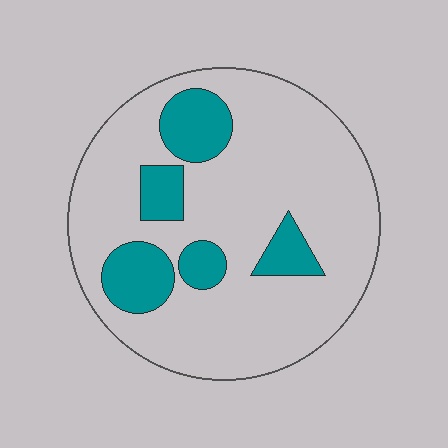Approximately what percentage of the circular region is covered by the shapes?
Approximately 20%.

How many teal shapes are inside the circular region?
5.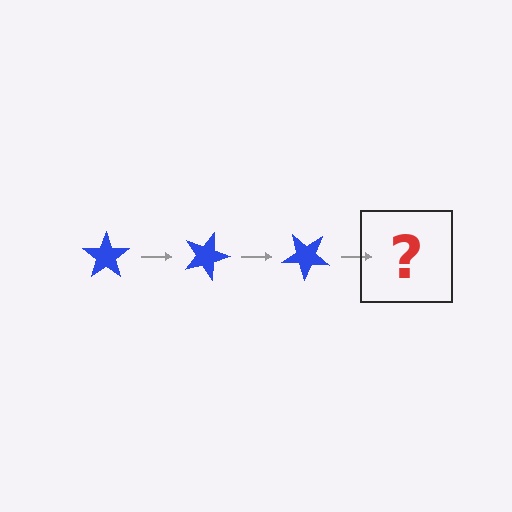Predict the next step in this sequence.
The next step is a blue star rotated 60 degrees.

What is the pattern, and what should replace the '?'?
The pattern is that the star rotates 20 degrees each step. The '?' should be a blue star rotated 60 degrees.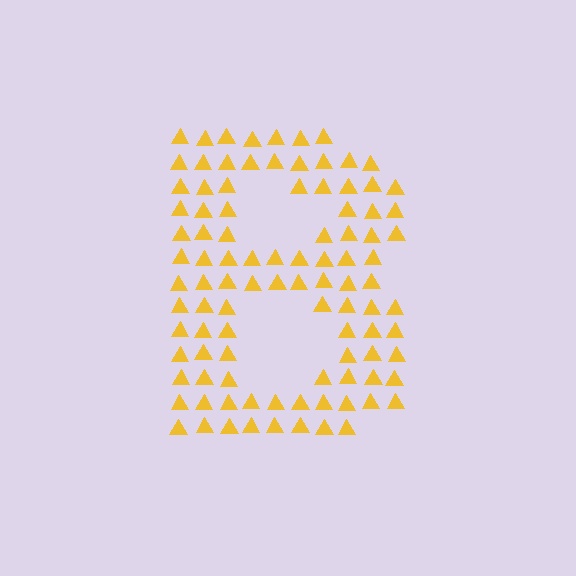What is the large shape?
The large shape is the letter B.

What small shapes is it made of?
It is made of small triangles.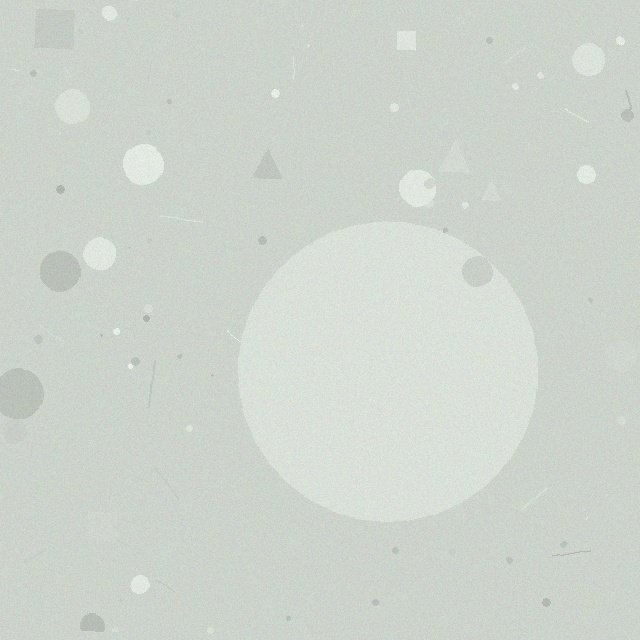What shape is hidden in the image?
A circle is hidden in the image.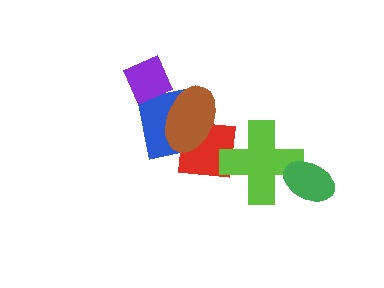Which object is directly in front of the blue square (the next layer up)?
The purple diamond is directly in front of the blue square.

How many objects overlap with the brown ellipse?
2 objects overlap with the brown ellipse.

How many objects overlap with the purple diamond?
1 object overlaps with the purple diamond.